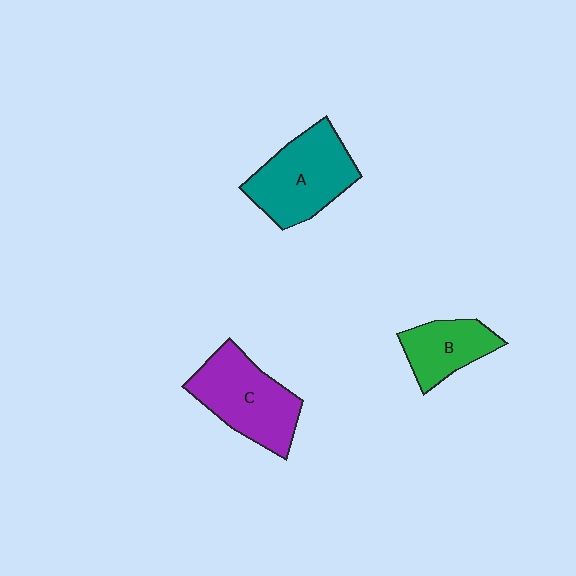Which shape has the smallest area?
Shape B (green).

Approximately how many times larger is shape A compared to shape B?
Approximately 1.6 times.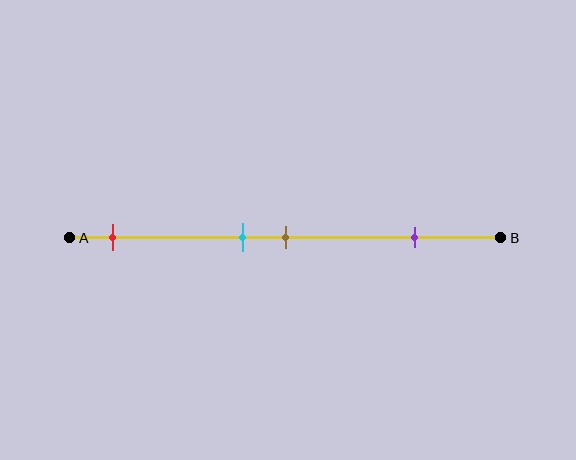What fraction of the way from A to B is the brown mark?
The brown mark is approximately 50% (0.5) of the way from A to B.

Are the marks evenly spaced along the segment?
No, the marks are not evenly spaced.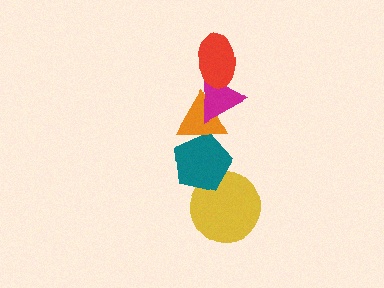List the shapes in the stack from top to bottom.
From top to bottom: the red ellipse, the magenta triangle, the orange triangle, the teal pentagon, the yellow circle.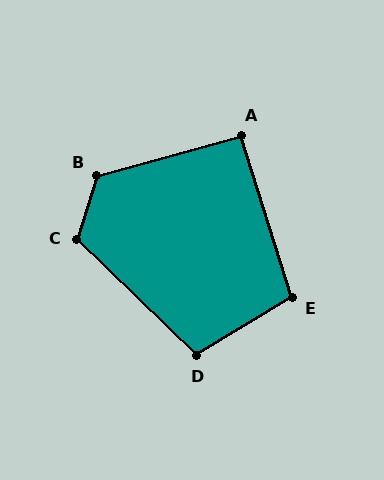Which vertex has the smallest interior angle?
A, at approximately 92 degrees.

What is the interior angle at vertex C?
Approximately 117 degrees (obtuse).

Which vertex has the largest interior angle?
B, at approximately 122 degrees.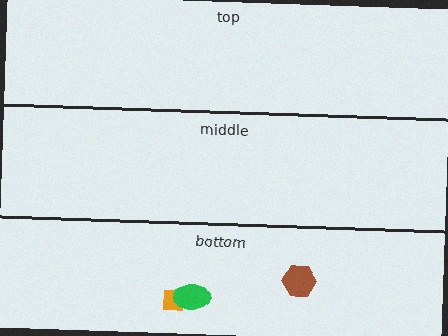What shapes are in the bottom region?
The orange square, the brown hexagon, the green ellipse.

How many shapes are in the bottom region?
3.